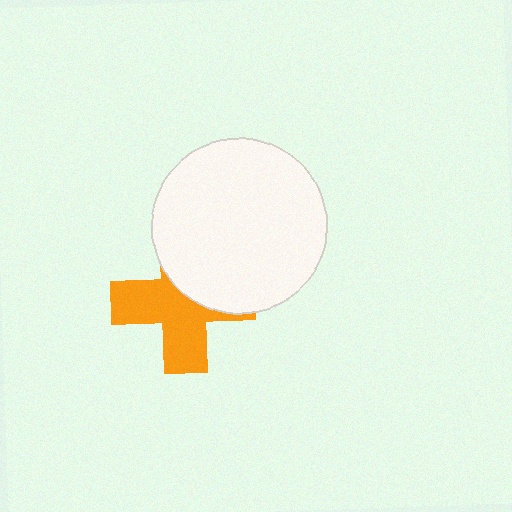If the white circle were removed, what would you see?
You would see the complete orange cross.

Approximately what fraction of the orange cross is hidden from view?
Roughly 42% of the orange cross is hidden behind the white circle.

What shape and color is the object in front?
The object in front is a white circle.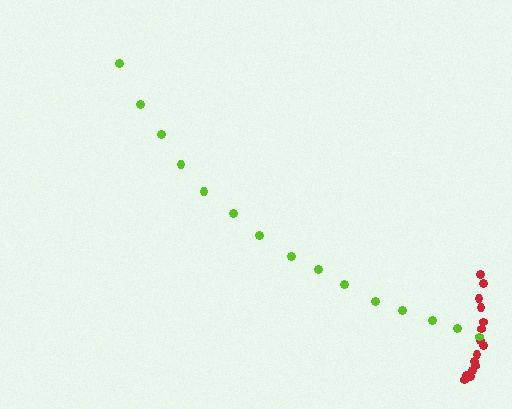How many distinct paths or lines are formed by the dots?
There are 2 distinct paths.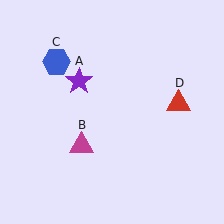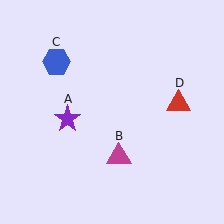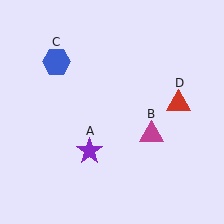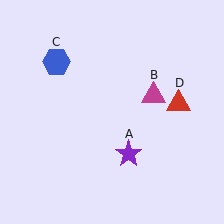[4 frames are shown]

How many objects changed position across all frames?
2 objects changed position: purple star (object A), magenta triangle (object B).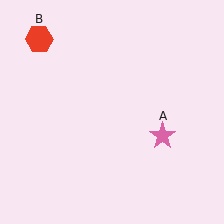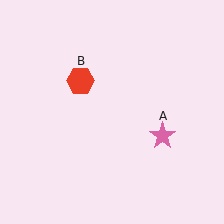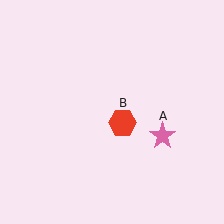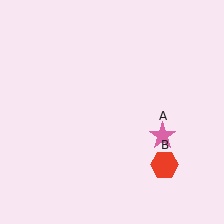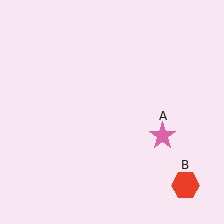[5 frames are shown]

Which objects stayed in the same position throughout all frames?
Pink star (object A) remained stationary.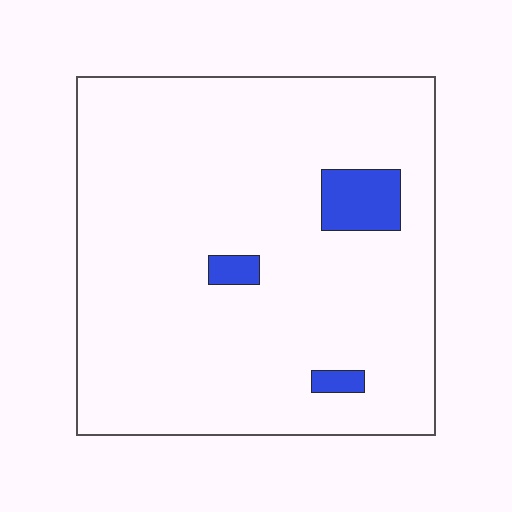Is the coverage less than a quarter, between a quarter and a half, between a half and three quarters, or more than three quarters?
Less than a quarter.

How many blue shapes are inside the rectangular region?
3.